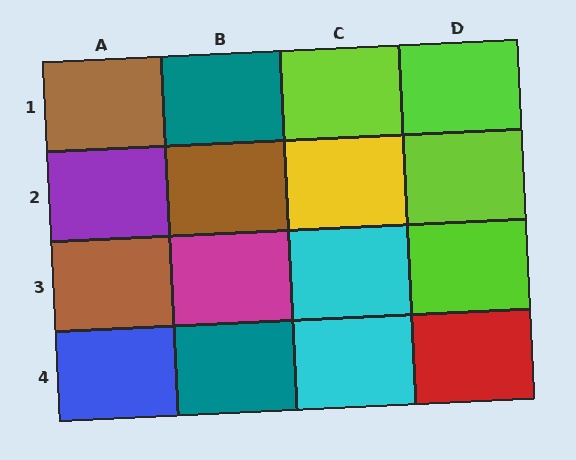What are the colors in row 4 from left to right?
Blue, teal, cyan, red.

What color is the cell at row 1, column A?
Brown.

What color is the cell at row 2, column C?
Yellow.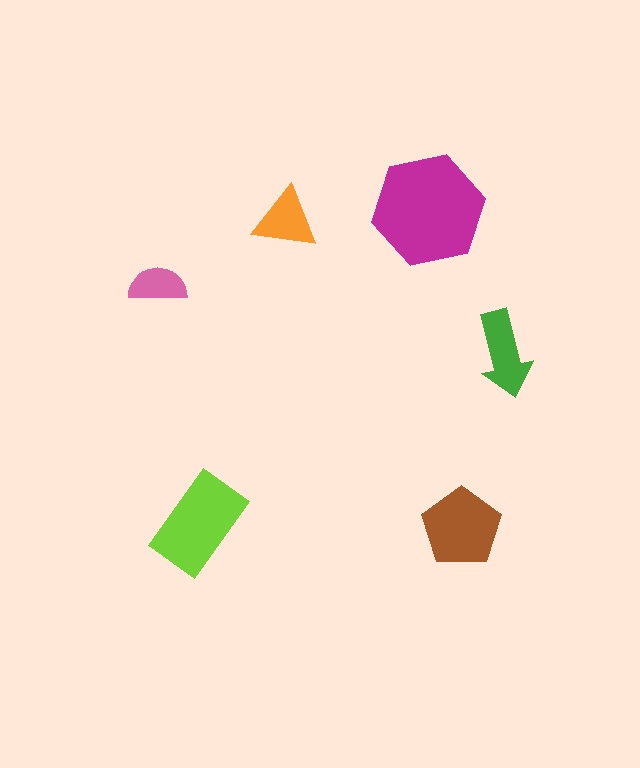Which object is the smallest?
The pink semicircle.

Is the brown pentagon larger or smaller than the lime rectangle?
Smaller.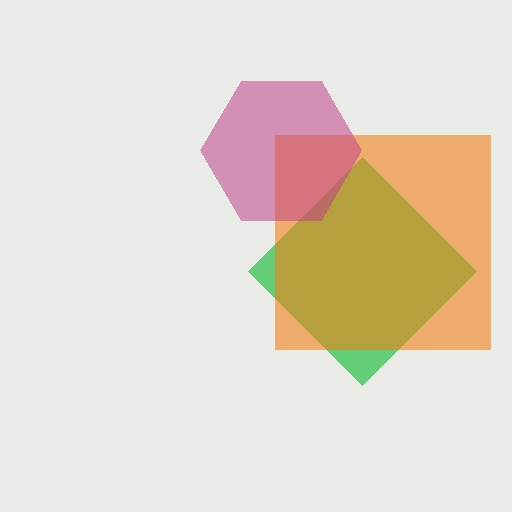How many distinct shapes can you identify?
There are 3 distinct shapes: a green diamond, an orange square, a magenta hexagon.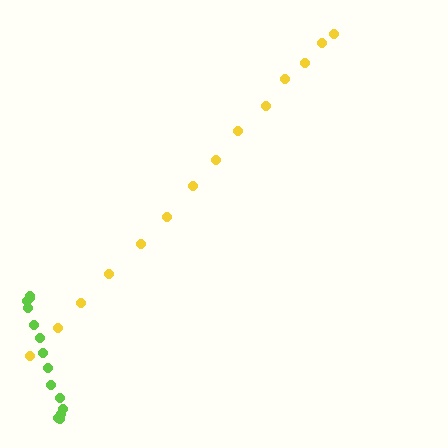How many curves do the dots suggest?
There are 2 distinct paths.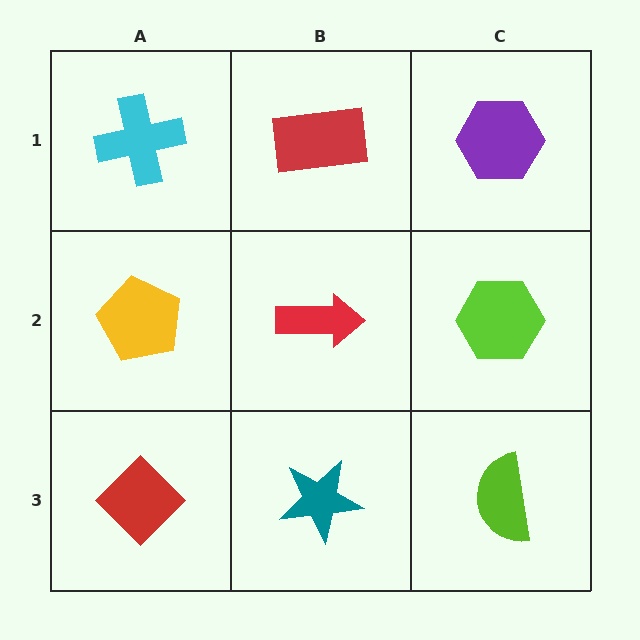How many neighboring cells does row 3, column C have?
2.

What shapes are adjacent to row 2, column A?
A cyan cross (row 1, column A), a red diamond (row 3, column A), a red arrow (row 2, column B).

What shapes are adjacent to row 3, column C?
A lime hexagon (row 2, column C), a teal star (row 3, column B).